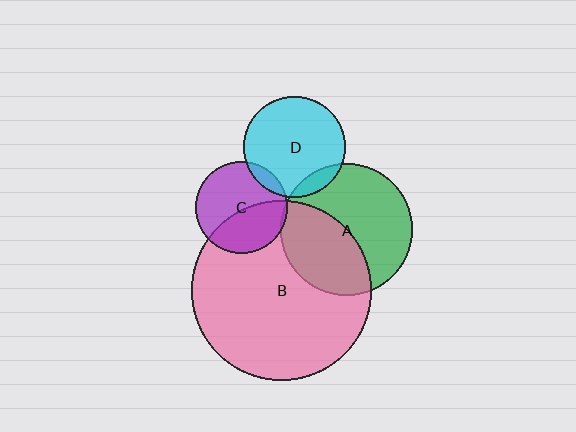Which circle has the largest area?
Circle B (pink).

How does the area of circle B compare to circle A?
Approximately 1.9 times.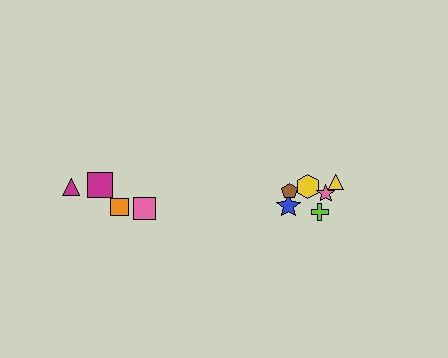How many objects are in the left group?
There are 4 objects.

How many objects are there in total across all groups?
There are 10 objects.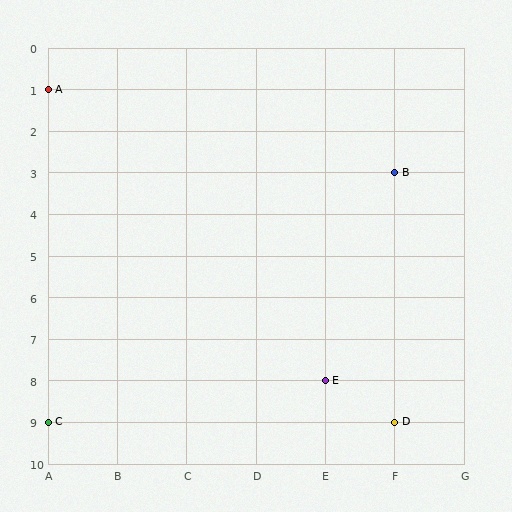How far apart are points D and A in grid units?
Points D and A are 5 columns and 8 rows apart (about 9.4 grid units diagonally).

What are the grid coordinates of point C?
Point C is at grid coordinates (A, 9).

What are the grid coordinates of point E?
Point E is at grid coordinates (E, 8).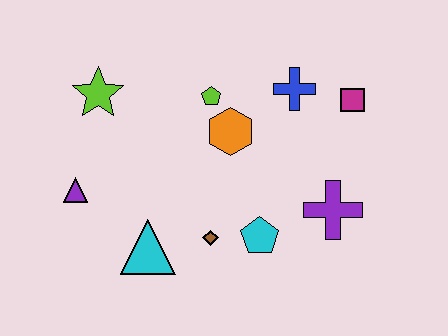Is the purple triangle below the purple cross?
No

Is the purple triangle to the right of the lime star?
No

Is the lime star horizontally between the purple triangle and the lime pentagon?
Yes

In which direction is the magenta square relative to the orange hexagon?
The magenta square is to the right of the orange hexagon.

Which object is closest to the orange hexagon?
The lime pentagon is closest to the orange hexagon.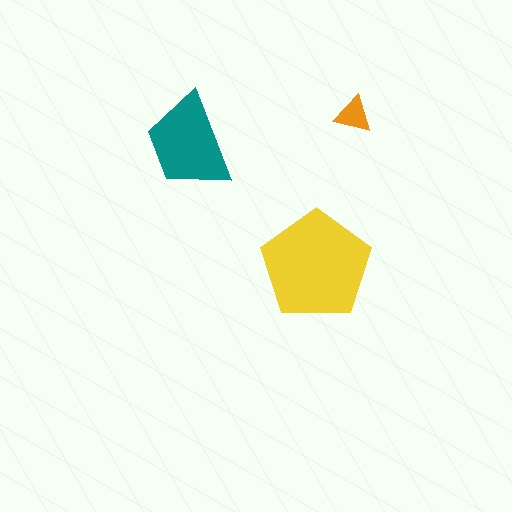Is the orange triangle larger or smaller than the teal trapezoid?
Smaller.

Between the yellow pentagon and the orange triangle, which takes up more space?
The yellow pentagon.